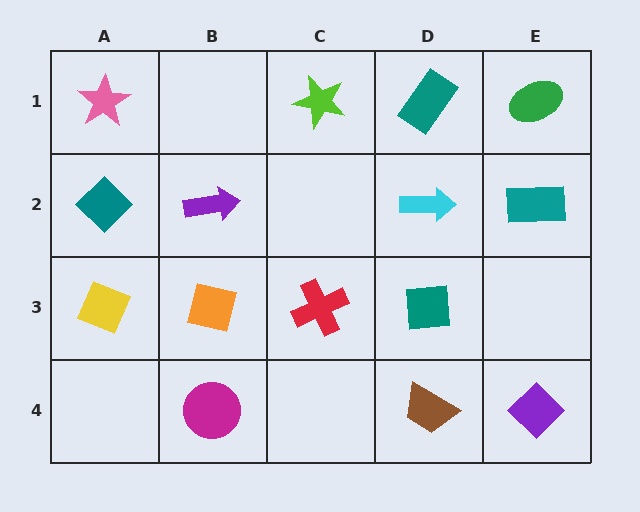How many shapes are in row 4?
3 shapes.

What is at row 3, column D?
A teal square.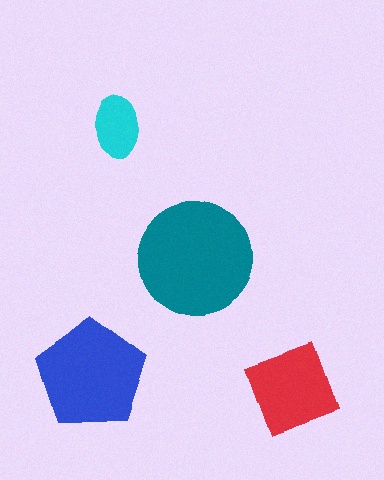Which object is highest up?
The cyan ellipse is topmost.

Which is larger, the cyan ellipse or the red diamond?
The red diamond.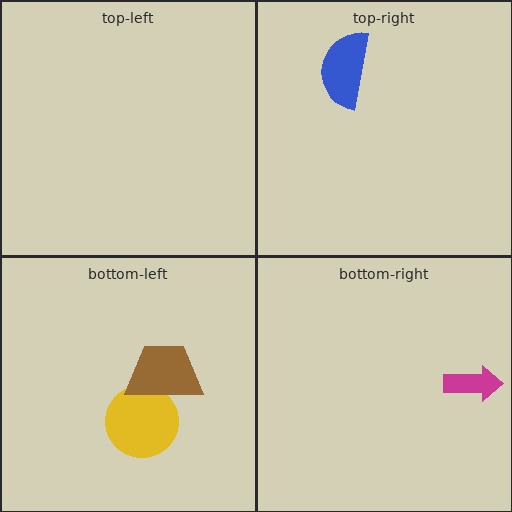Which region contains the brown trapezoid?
The bottom-left region.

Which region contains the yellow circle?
The bottom-left region.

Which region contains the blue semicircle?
The top-right region.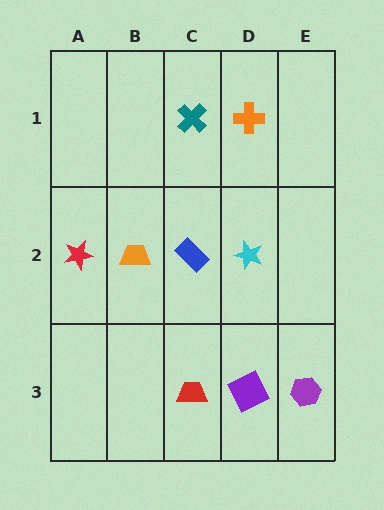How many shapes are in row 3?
3 shapes.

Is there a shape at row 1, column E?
No, that cell is empty.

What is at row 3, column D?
A purple square.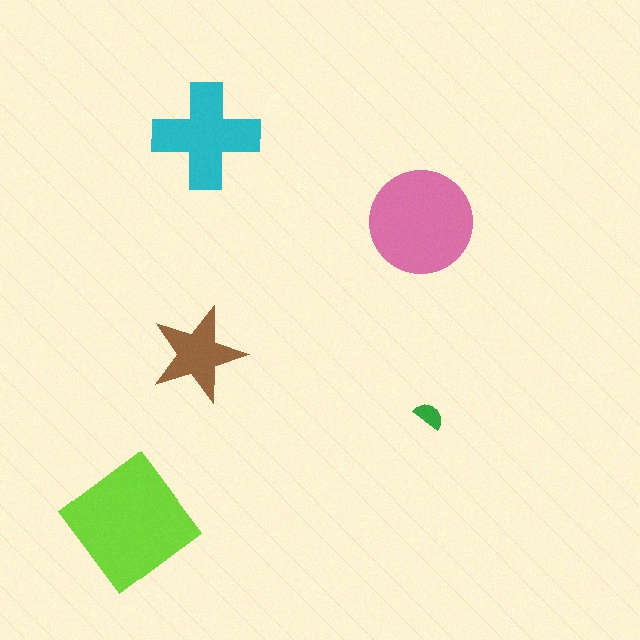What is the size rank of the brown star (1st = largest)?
4th.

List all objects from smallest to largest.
The green semicircle, the brown star, the cyan cross, the pink circle, the lime diamond.